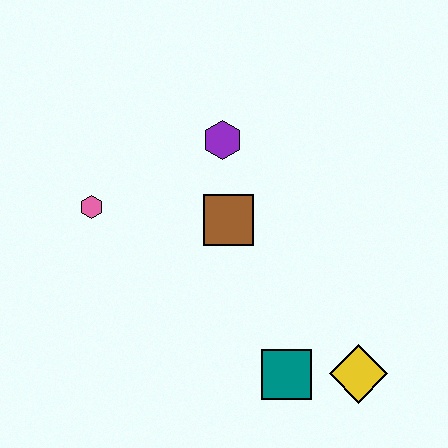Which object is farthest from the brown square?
The yellow diamond is farthest from the brown square.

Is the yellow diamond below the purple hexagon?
Yes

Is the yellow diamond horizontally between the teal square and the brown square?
No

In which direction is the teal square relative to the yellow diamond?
The teal square is to the left of the yellow diamond.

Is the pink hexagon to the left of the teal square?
Yes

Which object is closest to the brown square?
The purple hexagon is closest to the brown square.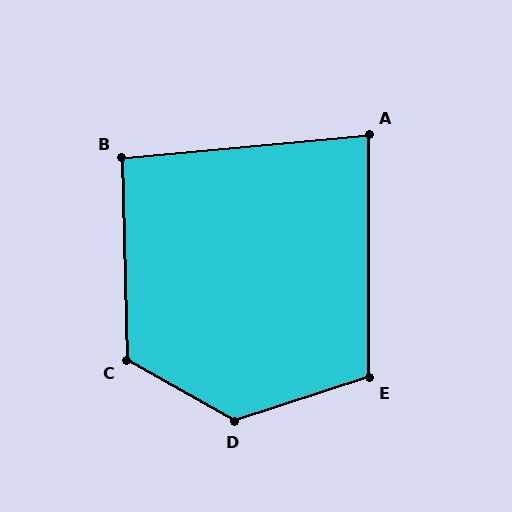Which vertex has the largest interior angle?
D, at approximately 133 degrees.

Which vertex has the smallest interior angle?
A, at approximately 85 degrees.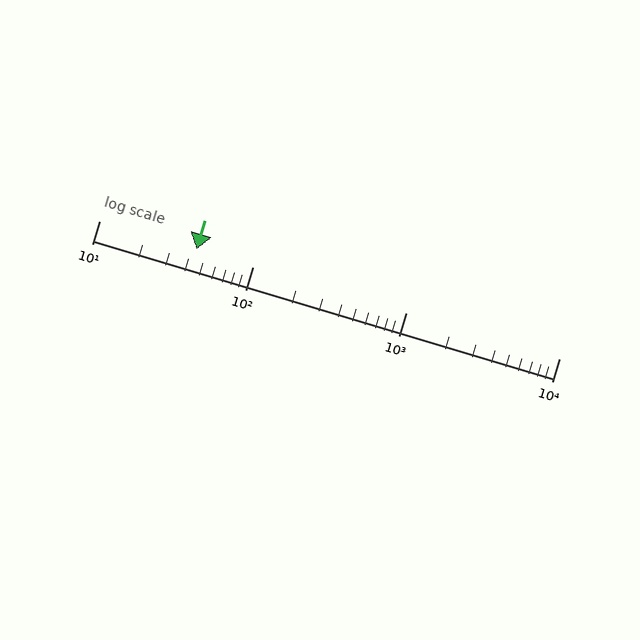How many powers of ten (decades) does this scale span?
The scale spans 3 decades, from 10 to 10000.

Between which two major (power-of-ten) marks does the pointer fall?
The pointer is between 10 and 100.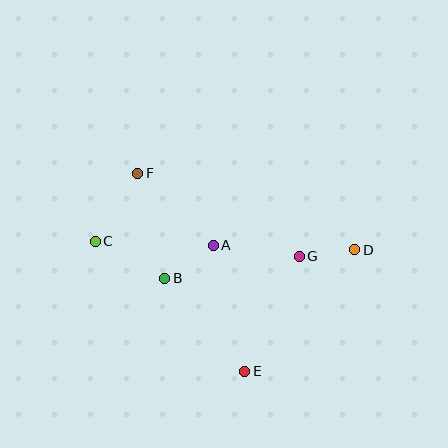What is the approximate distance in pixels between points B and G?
The distance between B and G is approximately 136 pixels.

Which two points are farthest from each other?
Points C and D are farthest from each other.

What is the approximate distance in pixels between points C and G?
The distance between C and G is approximately 205 pixels.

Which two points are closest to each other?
Points D and G are closest to each other.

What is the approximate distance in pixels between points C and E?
The distance between C and E is approximately 198 pixels.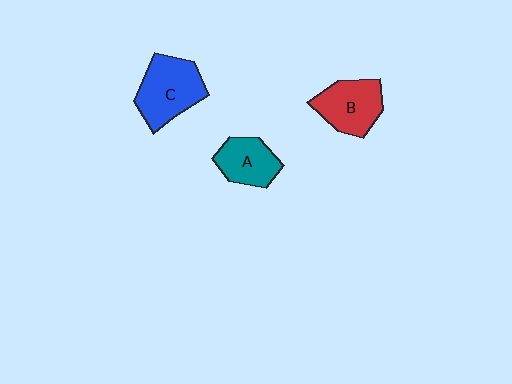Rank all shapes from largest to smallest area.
From largest to smallest: C (blue), B (red), A (teal).